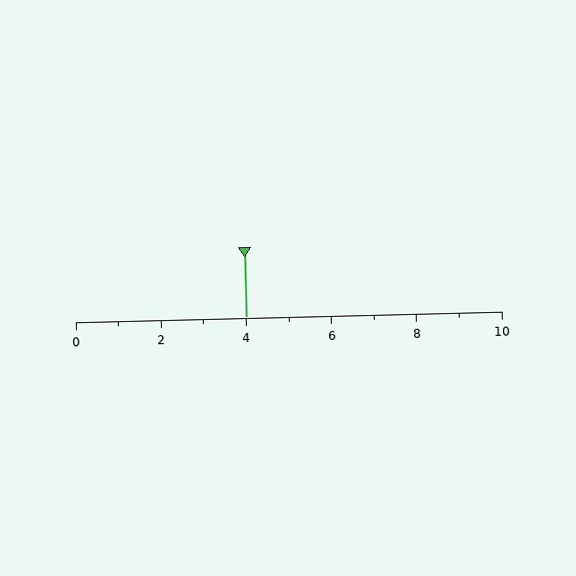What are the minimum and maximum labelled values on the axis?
The axis runs from 0 to 10.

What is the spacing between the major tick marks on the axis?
The major ticks are spaced 2 apart.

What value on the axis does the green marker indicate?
The marker indicates approximately 4.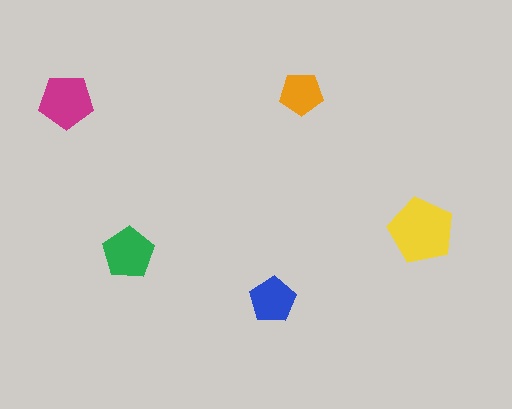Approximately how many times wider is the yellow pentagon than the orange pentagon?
About 1.5 times wider.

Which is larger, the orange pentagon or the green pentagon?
The green one.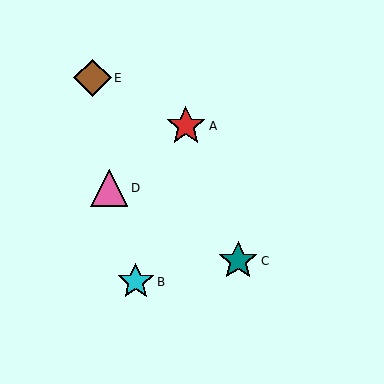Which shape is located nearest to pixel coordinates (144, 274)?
The cyan star (labeled B) at (136, 282) is nearest to that location.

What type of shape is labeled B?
Shape B is a cyan star.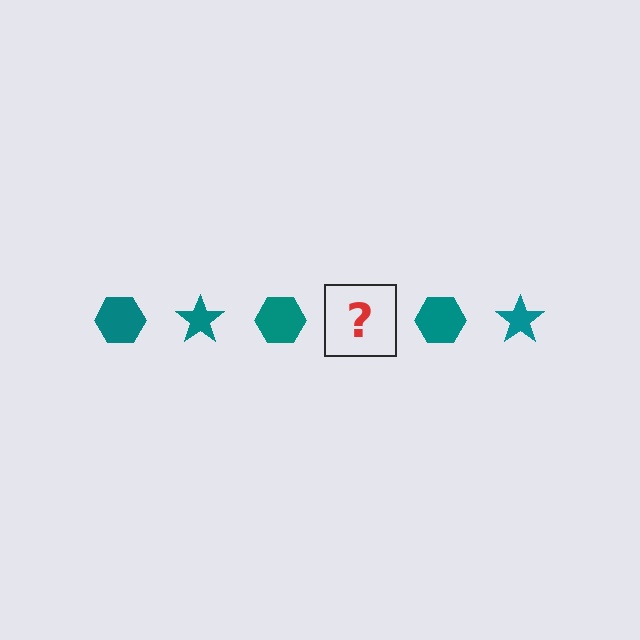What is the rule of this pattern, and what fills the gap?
The rule is that the pattern cycles through hexagon, star shapes in teal. The gap should be filled with a teal star.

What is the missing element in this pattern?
The missing element is a teal star.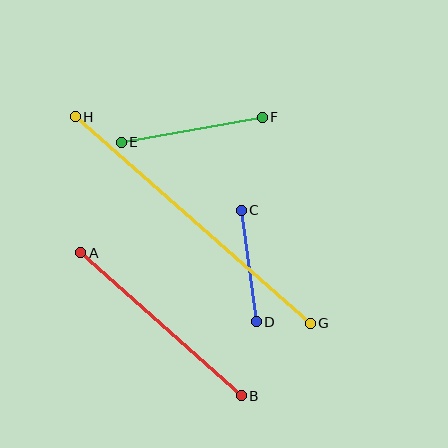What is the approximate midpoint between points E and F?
The midpoint is at approximately (192, 130) pixels.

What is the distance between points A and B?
The distance is approximately 215 pixels.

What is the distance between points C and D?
The distance is approximately 112 pixels.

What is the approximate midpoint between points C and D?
The midpoint is at approximately (249, 266) pixels.